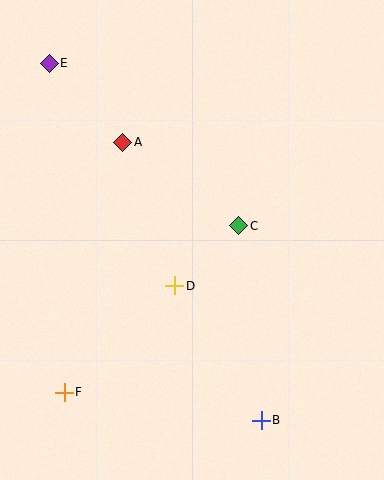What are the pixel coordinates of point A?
Point A is at (123, 142).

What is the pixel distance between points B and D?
The distance between B and D is 160 pixels.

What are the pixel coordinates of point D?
Point D is at (175, 286).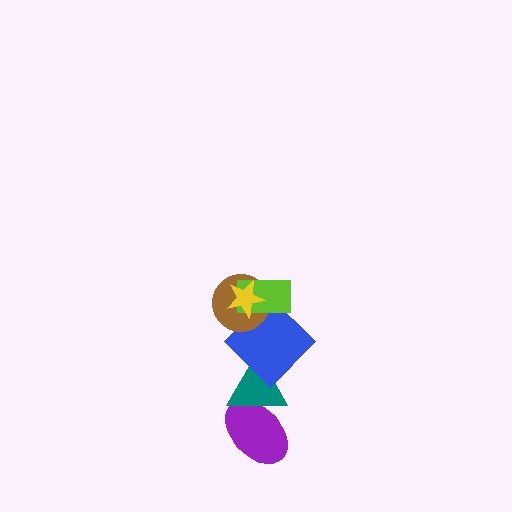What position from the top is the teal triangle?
The teal triangle is 5th from the top.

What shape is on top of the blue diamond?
The brown circle is on top of the blue diamond.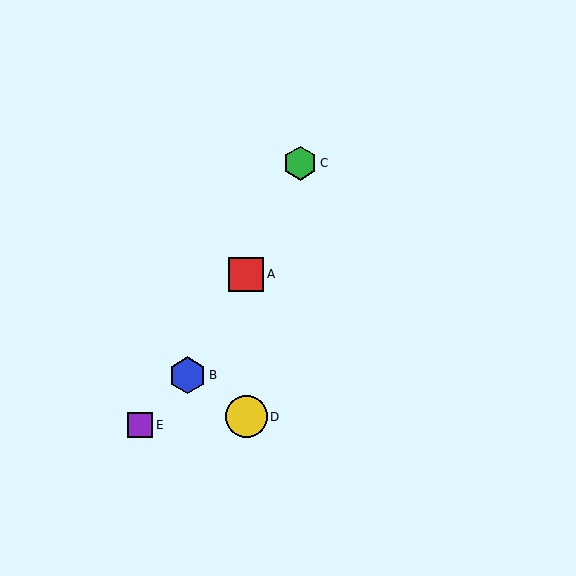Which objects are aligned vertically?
Objects A, D are aligned vertically.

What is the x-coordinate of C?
Object C is at x≈300.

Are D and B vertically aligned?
No, D is at x≈246 and B is at x≈188.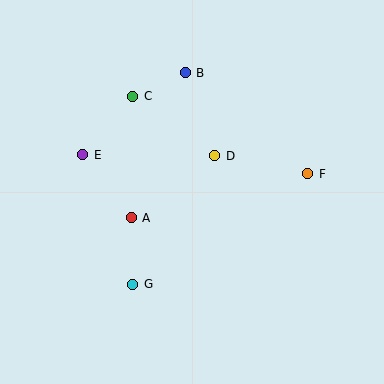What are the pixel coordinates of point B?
Point B is at (185, 73).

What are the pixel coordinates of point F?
Point F is at (308, 174).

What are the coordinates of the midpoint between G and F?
The midpoint between G and F is at (220, 229).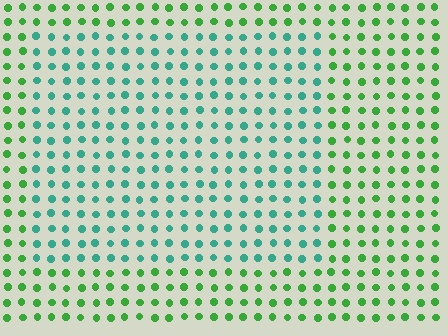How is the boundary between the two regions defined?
The boundary is defined purely by a slight shift in hue (about 46 degrees). Spacing, size, and orientation are identical on both sides.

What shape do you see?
I see a rectangle.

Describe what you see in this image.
The image is filled with small green elements in a uniform arrangement. A rectangle-shaped region is visible where the elements are tinted to a slightly different hue, forming a subtle color boundary.